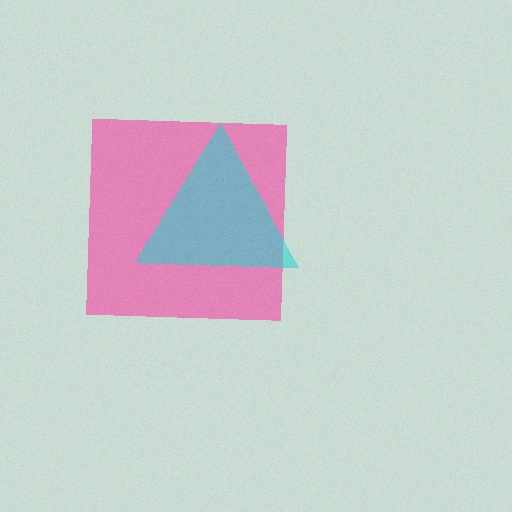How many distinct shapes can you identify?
There are 2 distinct shapes: a pink square, a cyan triangle.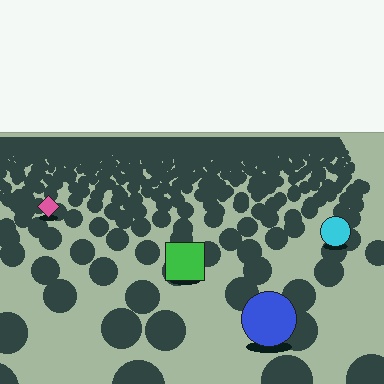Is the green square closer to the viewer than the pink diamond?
Yes. The green square is closer — you can tell from the texture gradient: the ground texture is coarser near it.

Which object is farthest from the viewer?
The pink diamond is farthest from the viewer. It appears smaller and the ground texture around it is denser.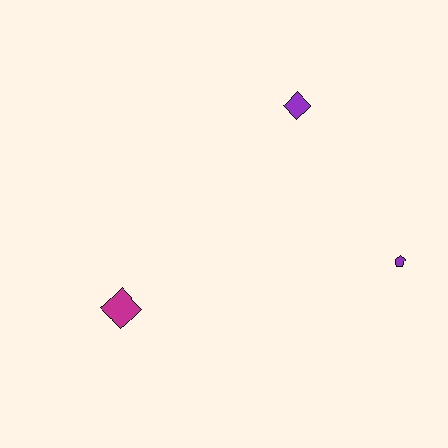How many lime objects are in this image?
There are no lime objects.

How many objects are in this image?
There are 3 objects.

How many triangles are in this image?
There are no triangles.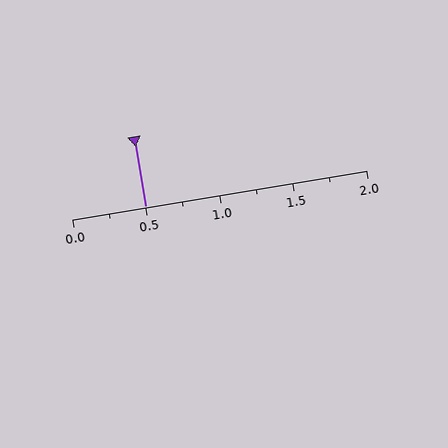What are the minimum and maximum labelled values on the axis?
The axis runs from 0.0 to 2.0.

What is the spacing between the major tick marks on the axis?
The major ticks are spaced 0.5 apart.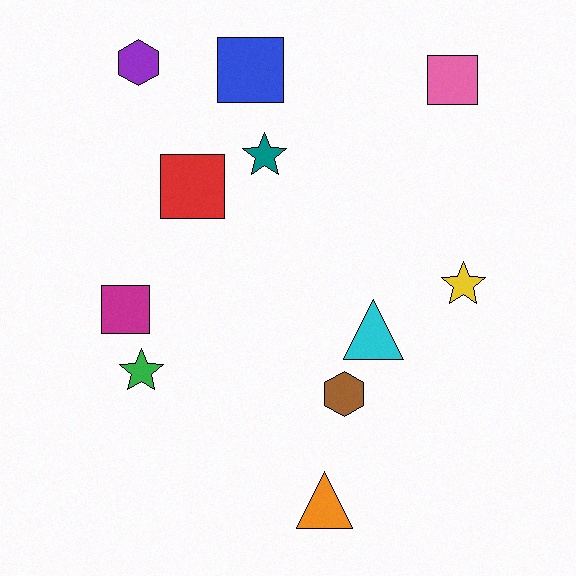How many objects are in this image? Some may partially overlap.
There are 11 objects.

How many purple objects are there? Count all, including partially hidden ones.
There is 1 purple object.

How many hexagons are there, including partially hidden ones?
There are 2 hexagons.